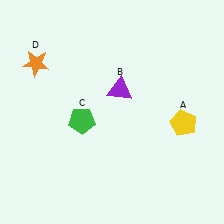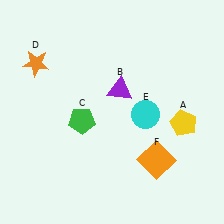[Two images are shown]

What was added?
A cyan circle (E), an orange square (F) were added in Image 2.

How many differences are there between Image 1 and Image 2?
There are 2 differences between the two images.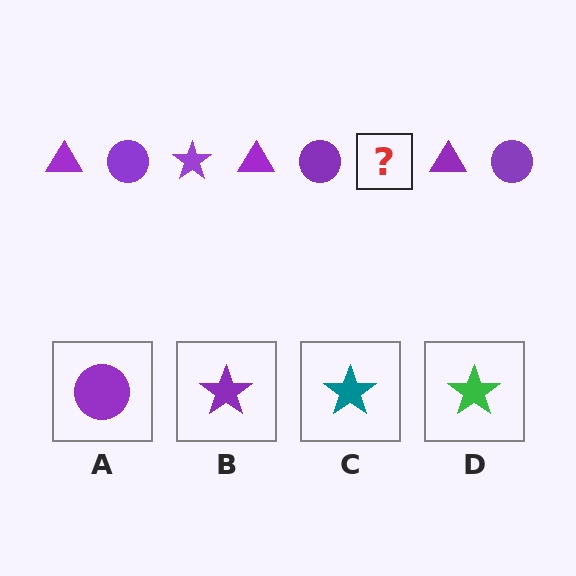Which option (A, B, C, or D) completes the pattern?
B.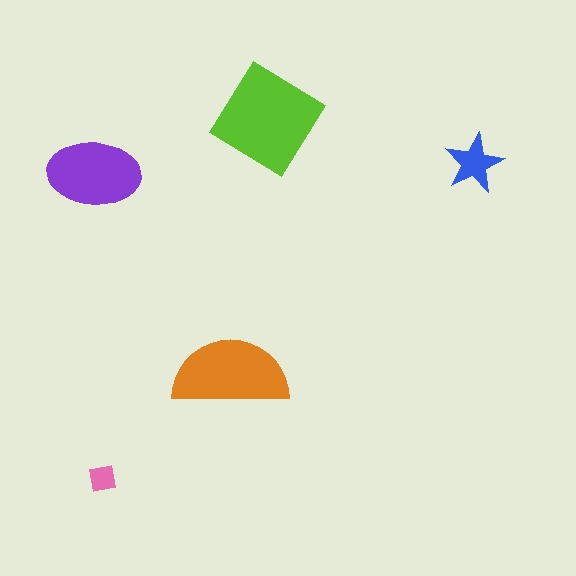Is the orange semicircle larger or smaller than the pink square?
Larger.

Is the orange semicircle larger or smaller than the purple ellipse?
Larger.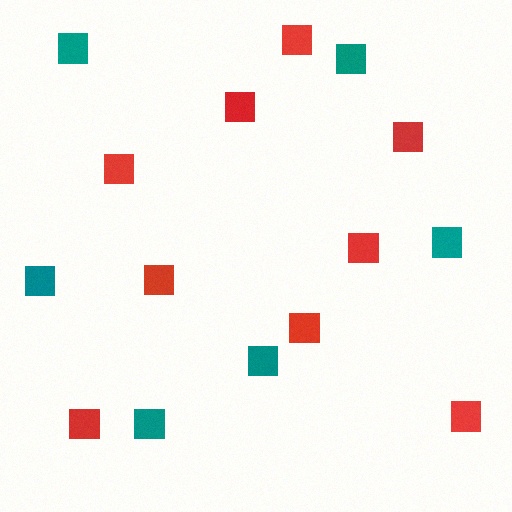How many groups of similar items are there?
There are 2 groups: one group of teal squares (6) and one group of red squares (9).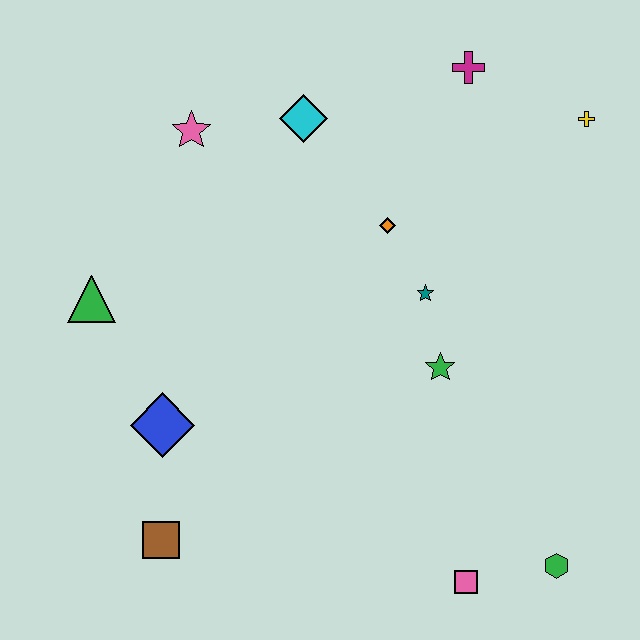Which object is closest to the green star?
The teal star is closest to the green star.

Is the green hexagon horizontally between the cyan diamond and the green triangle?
No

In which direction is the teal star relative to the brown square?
The teal star is to the right of the brown square.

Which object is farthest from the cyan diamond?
The green hexagon is farthest from the cyan diamond.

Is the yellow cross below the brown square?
No